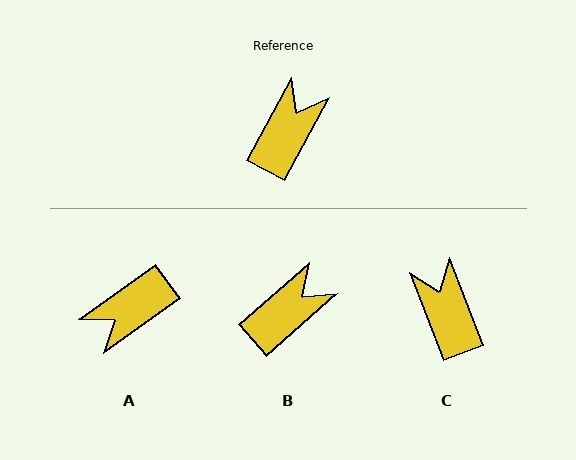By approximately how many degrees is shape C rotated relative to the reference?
Approximately 49 degrees counter-clockwise.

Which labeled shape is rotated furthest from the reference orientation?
A, about 154 degrees away.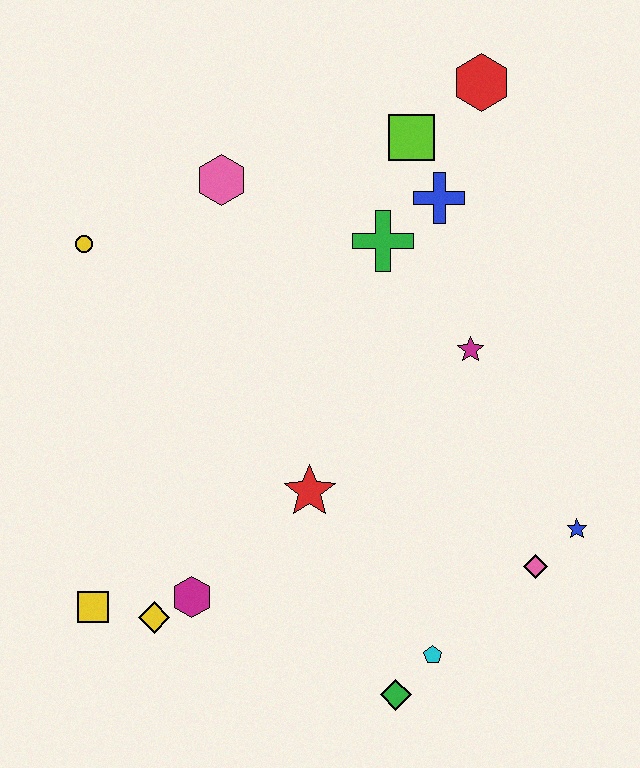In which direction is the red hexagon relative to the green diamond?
The red hexagon is above the green diamond.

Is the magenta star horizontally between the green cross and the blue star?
Yes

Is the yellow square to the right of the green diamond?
No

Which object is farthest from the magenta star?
The yellow square is farthest from the magenta star.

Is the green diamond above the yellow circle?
No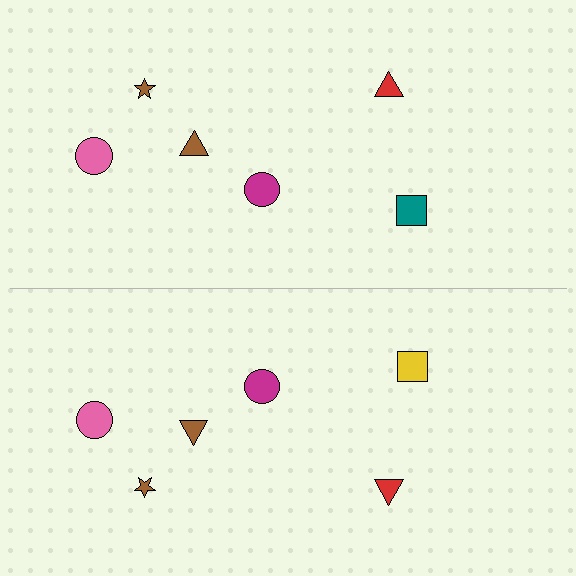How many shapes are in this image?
There are 12 shapes in this image.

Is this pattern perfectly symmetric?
No, the pattern is not perfectly symmetric. The yellow square on the bottom side breaks the symmetry — its mirror counterpart is teal.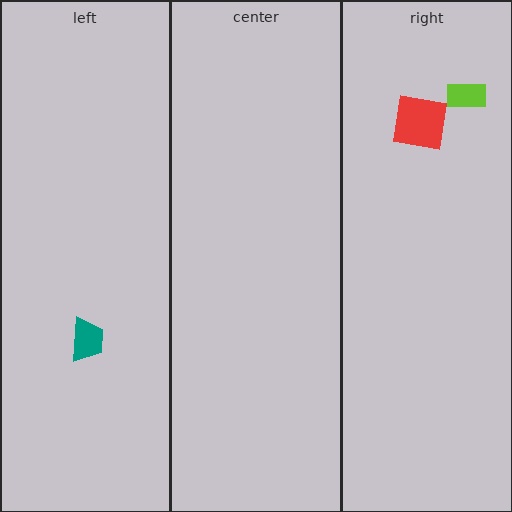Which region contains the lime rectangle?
The right region.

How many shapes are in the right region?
2.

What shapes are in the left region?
The teal trapezoid.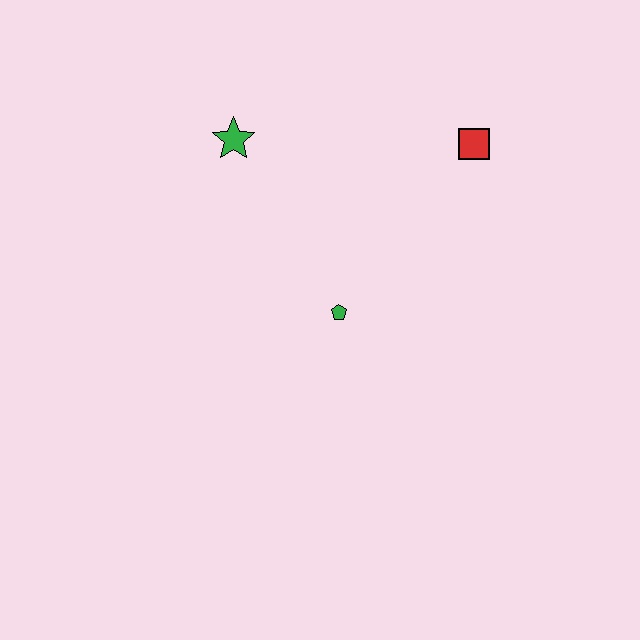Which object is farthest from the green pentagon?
The red square is farthest from the green pentagon.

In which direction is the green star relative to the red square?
The green star is to the left of the red square.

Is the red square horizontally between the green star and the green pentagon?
No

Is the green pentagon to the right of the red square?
No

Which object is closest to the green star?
The green pentagon is closest to the green star.